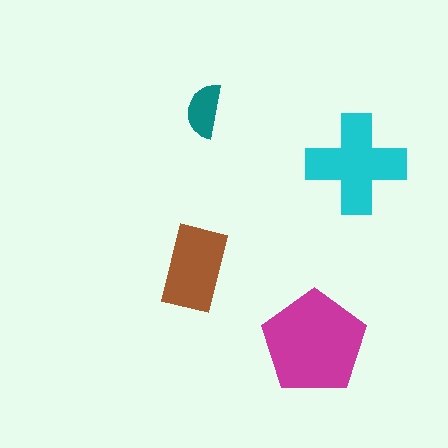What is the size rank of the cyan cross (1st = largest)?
2nd.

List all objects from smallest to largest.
The teal semicircle, the brown rectangle, the cyan cross, the magenta pentagon.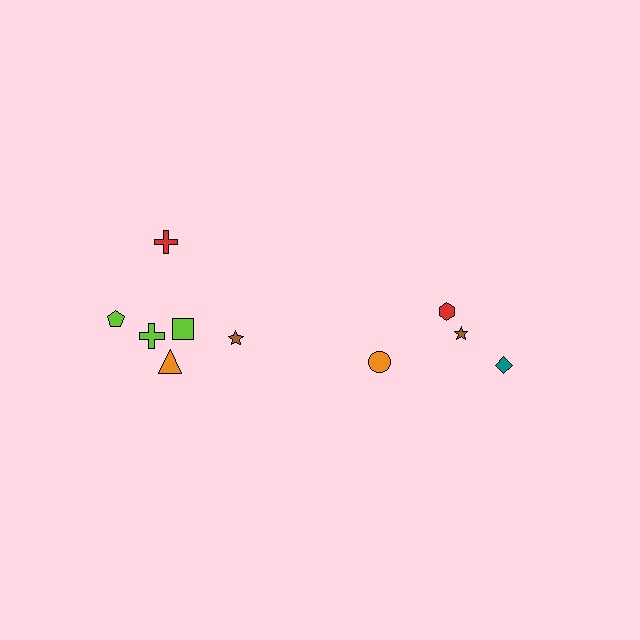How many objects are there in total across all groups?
There are 10 objects.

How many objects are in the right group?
There are 4 objects.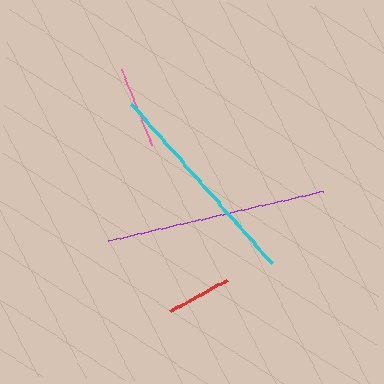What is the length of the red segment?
The red segment is approximately 64 pixels long.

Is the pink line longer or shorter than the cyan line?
The cyan line is longer than the pink line.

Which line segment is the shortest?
The red line is the shortest at approximately 64 pixels.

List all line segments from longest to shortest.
From longest to shortest: purple, cyan, pink, red.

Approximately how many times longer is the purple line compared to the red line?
The purple line is approximately 3.4 times the length of the red line.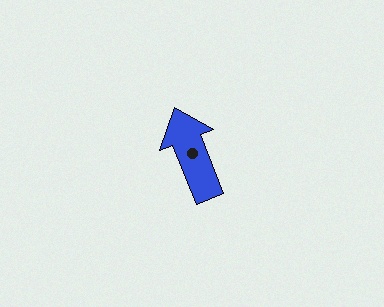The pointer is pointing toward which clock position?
Roughly 11 o'clock.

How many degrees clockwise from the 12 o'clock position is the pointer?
Approximately 338 degrees.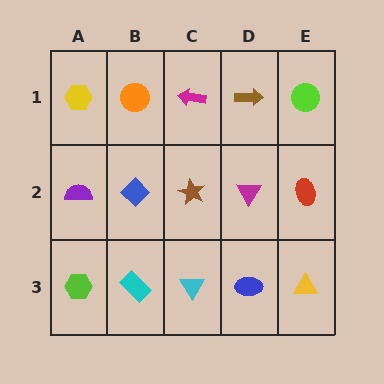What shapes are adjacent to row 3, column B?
A blue diamond (row 2, column B), a lime hexagon (row 3, column A), a cyan triangle (row 3, column C).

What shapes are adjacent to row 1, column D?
A magenta triangle (row 2, column D), a magenta arrow (row 1, column C), a lime circle (row 1, column E).